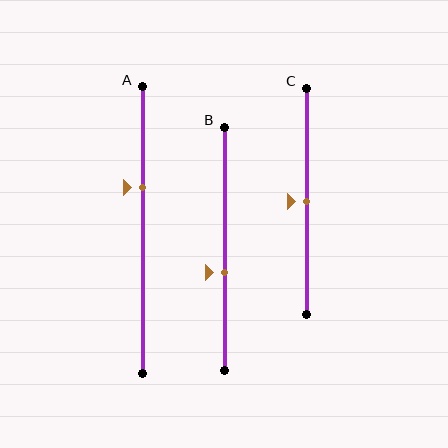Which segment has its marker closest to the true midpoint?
Segment C has its marker closest to the true midpoint.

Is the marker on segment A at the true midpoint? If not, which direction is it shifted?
No, the marker on segment A is shifted upward by about 15% of the segment length.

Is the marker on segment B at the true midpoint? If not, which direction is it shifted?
No, the marker on segment B is shifted downward by about 10% of the segment length.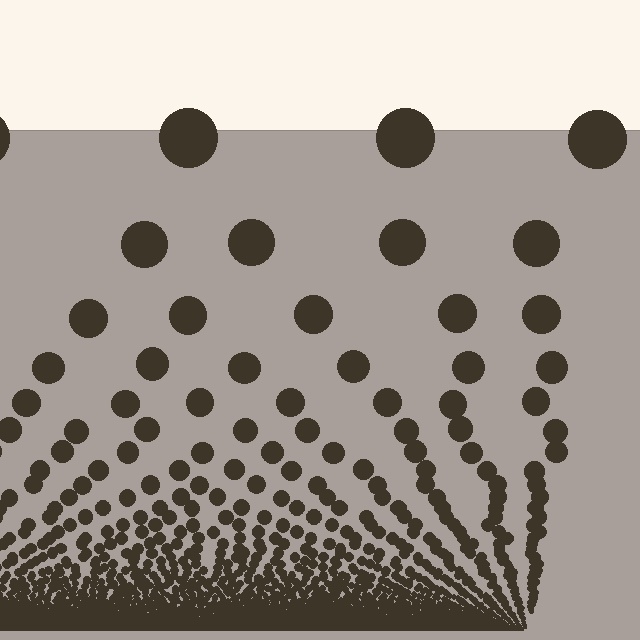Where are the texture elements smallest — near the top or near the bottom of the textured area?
Near the bottom.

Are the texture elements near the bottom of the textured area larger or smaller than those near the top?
Smaller. The gradient is inverted — elements near the bottom are smaller and denser.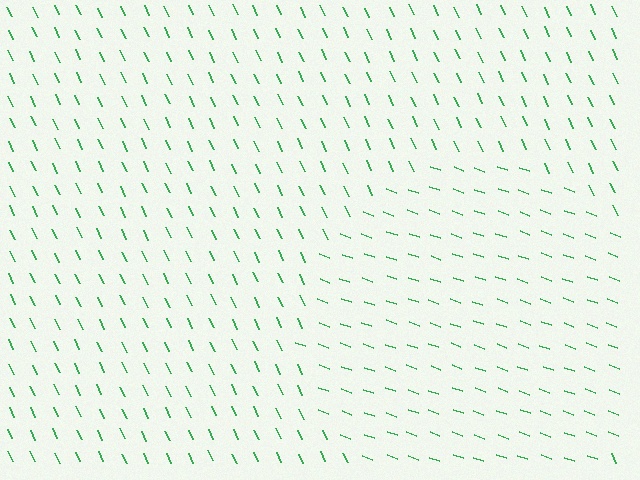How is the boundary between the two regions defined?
The boundary is defined purely by a change in line orientation (approximately 45 degrees difference). All lines are the same color and thickness.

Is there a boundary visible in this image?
Yes, there is a texture boundary formed by a change in line orientation.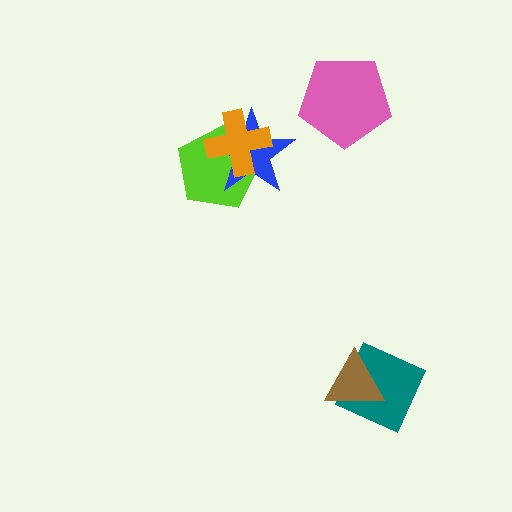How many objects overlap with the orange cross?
2 objects overlap with the orange cross.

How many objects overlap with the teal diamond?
1 object overlaps with the teal diamond.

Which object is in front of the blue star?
The orange cross is in front of the blue star.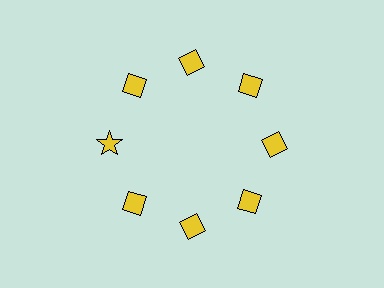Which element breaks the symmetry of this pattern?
The yellow star at roughly the 9 o'clock position breaks the symmetry. All other shapes are yellow diamonds.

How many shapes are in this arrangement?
There are 8 shapes arranged in a ring pattern.